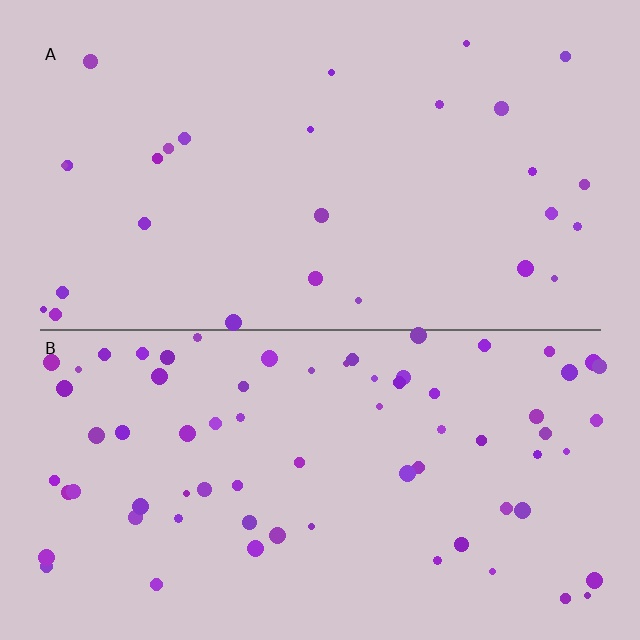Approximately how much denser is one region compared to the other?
Approximately 2.6× — region B over region A.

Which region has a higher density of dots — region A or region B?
B (the bottom).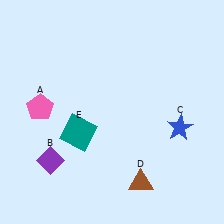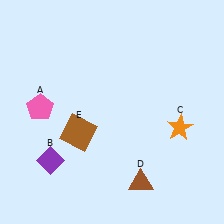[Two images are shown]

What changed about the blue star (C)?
In Image 1, C is blue. In Image 2, it changed to orange.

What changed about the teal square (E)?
In Image 1, E is teal. In Image 2, it changed to brown.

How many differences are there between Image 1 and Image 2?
There are 2 differences between the two images.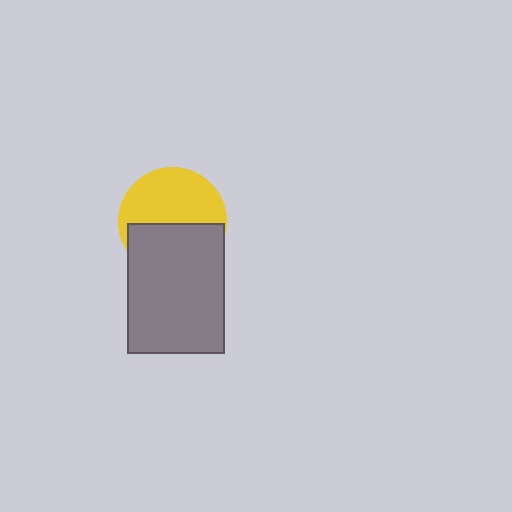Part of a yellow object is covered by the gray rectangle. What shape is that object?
It is a circle.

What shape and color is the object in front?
The object in front is a gray rectangle.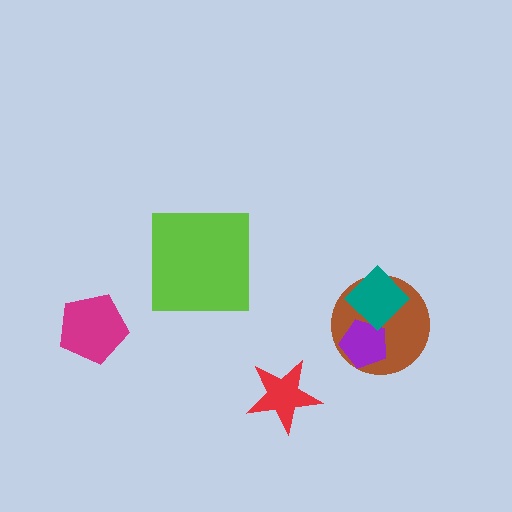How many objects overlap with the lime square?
0 objects overlap with the lime square.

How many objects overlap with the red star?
0 objects overlap with the red star.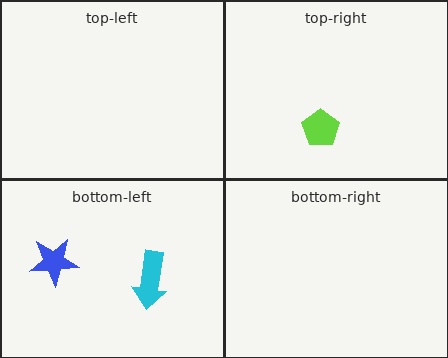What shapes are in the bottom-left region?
The cyan arrow, the blue star.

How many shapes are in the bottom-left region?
2.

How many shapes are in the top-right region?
1.